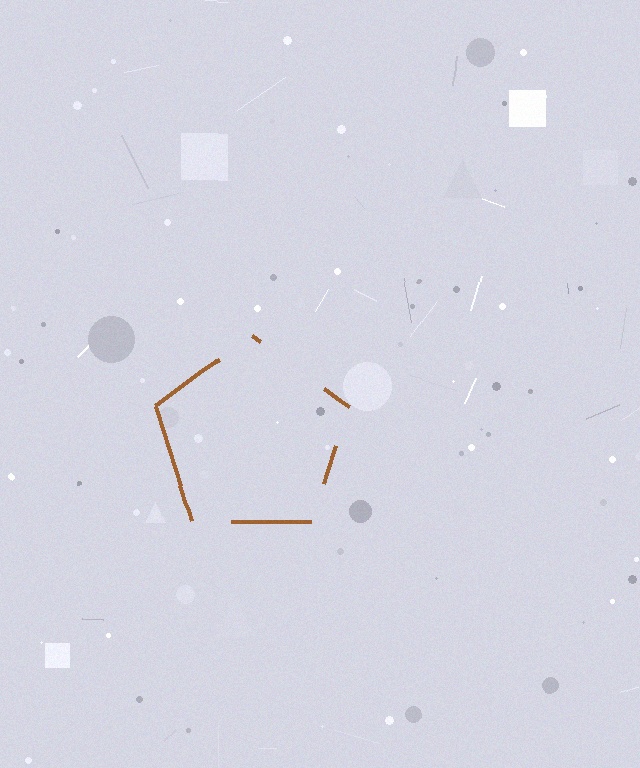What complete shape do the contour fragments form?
The contour fragments form a pentagon.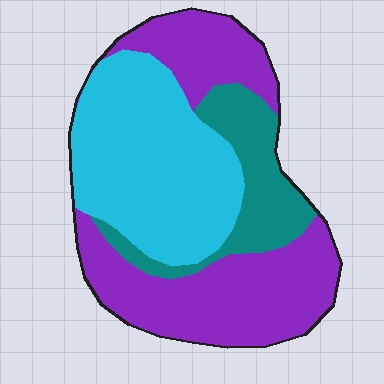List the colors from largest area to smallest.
From largest to smallest: purple, cyan, teal.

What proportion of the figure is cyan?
Cyan covers 39% of the figure.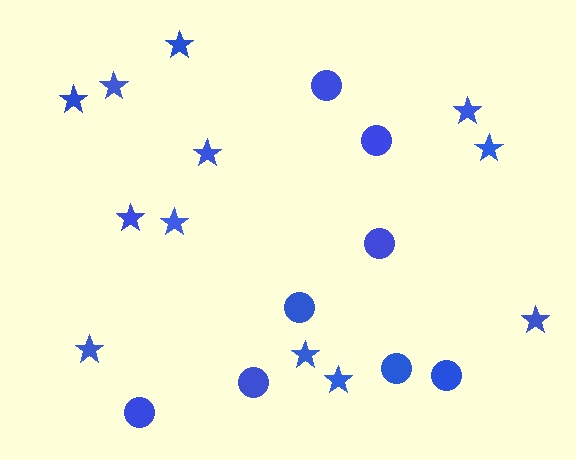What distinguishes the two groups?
There are 2 groups: one group of circles (8) and one group of stars (12).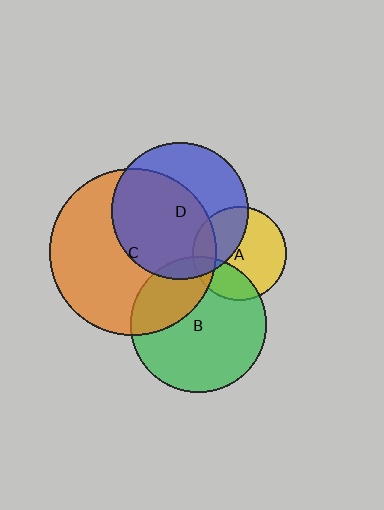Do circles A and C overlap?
Yes.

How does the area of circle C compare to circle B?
Approximately 1.5 times.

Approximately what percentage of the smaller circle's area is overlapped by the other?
Approximately 15%.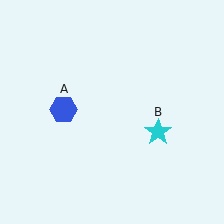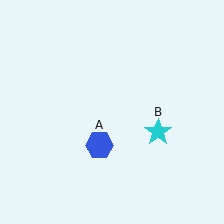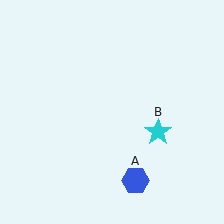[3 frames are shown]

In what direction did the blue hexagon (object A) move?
The blue hexagon (object A) moved down and to the right.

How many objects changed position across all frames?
1 object changed position: blue hexagon (object A).